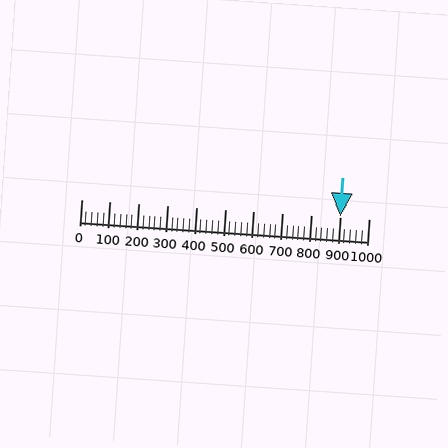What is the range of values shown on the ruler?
The ruler shows values from 0 to 1000.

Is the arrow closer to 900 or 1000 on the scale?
The arrow is closer to 900.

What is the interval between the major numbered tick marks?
The major tick marks are spaced 100 units apart.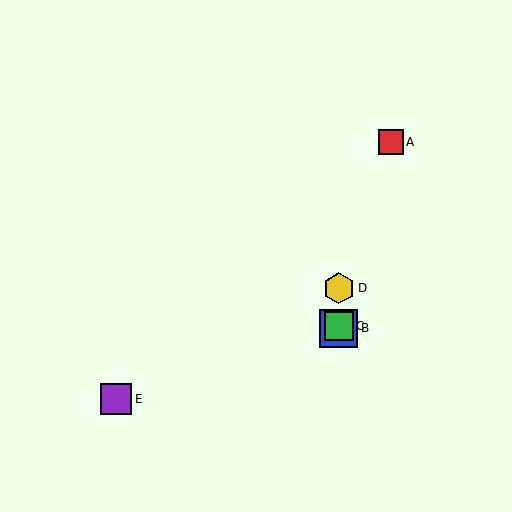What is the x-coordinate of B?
Object B is at x≈339.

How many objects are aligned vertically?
3 objects (B, C, D) are aligned vertically.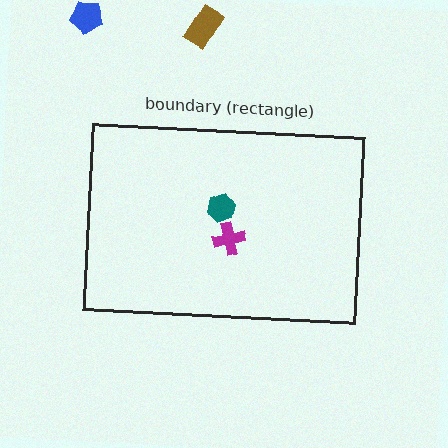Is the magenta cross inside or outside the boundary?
Inside.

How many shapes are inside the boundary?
2 inside, 2 outside.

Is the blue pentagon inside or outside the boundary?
Outside.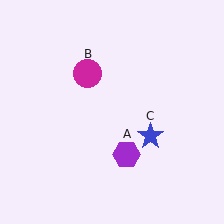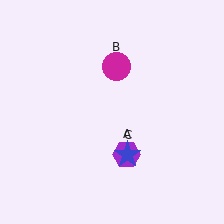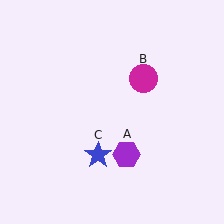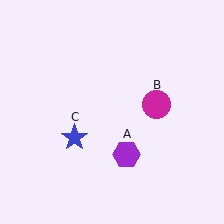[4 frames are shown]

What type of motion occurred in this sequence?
The magenta circle (object B), blue star (object C) rotated clockwise around the center of the scene.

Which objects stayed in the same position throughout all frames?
Purple hexagon (object A) remained stationary.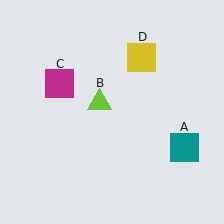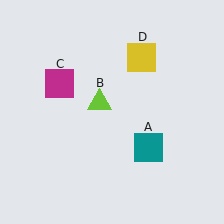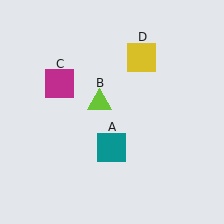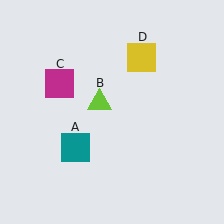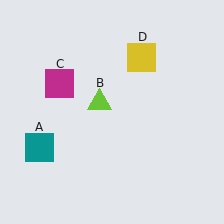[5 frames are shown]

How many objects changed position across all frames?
1 object changed position: teal square (object A).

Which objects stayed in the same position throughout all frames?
Lime triangle (object B) and magenta square (object C) and yellow square (object D) remained stationary.